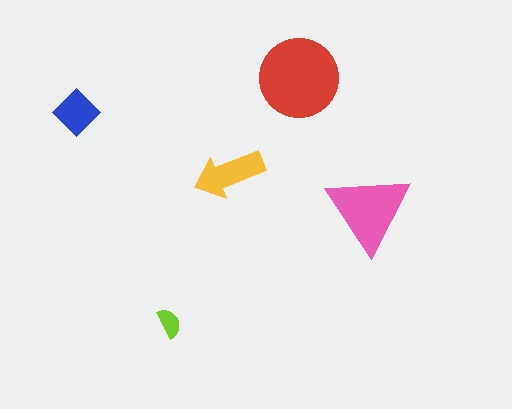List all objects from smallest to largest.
The lime semicircle, the blue diamond, the yellow arrow, the pink triangle, the red circle.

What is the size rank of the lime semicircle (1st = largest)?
5th.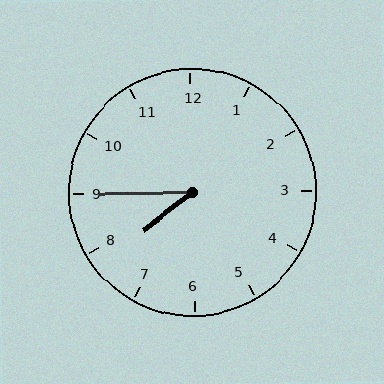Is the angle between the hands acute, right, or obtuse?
It is acute.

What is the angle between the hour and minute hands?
Approximately 38 degrees.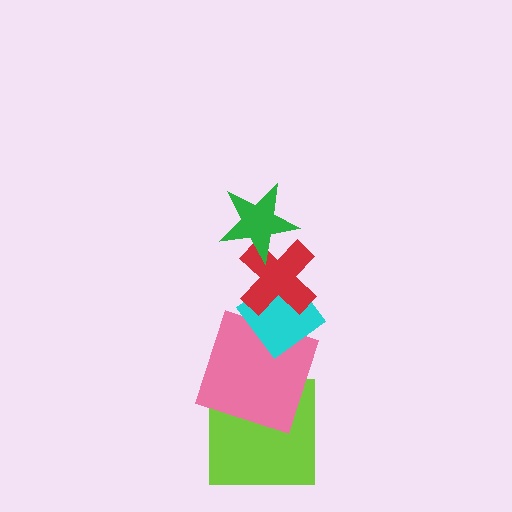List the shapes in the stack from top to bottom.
From top to bottom: the green star, the red cross, the cyan diamond, the pink square, the lime square.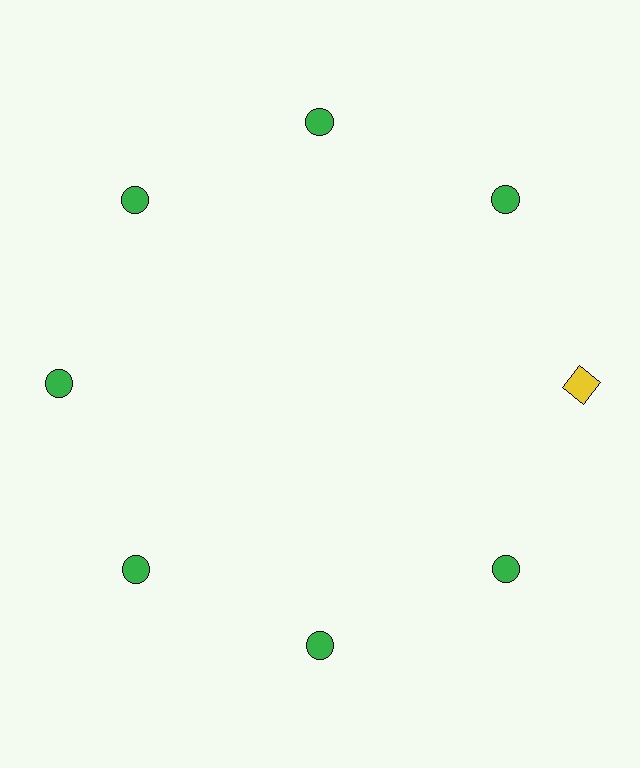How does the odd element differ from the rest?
It differs in both color (yellow instead of green) and shape (square instead of circle).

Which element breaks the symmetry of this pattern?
The yellow square at roughly the 3 o'clock position breaks the symmetry. All other shapes are green circles.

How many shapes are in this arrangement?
There are 8 shapes arranged in a ring pattern.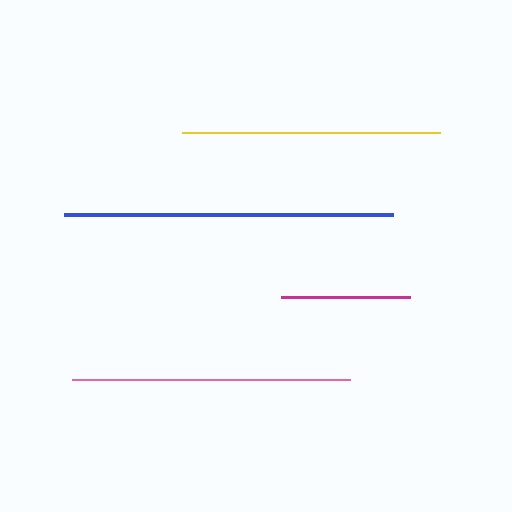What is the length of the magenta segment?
The magenta segment is approximately 129 pixels long.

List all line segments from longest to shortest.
From longest to shortest: blue, pink, yellow, magenta.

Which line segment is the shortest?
The magenta line is the shortest at approximately 129 pixels.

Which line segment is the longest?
The blue line is the longest at approximately 329 pixels.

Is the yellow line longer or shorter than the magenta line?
The yellow line is longer than the magenta line.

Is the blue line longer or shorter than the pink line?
The blue line is longer than the pink line.